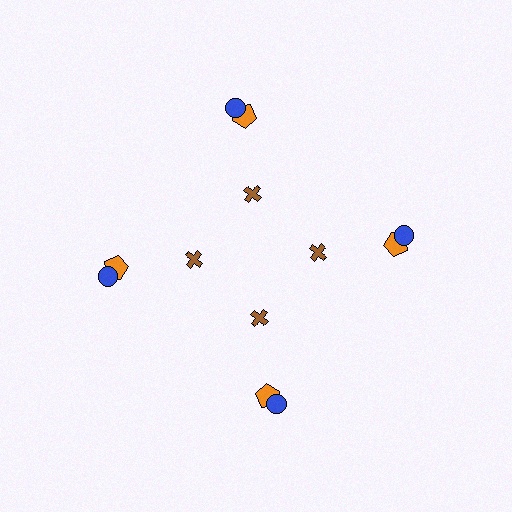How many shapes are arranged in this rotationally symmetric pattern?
There are 12 shapes, arranged in 4 groups of 3.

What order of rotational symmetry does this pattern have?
This pattern has 4-fold rotational symmetry.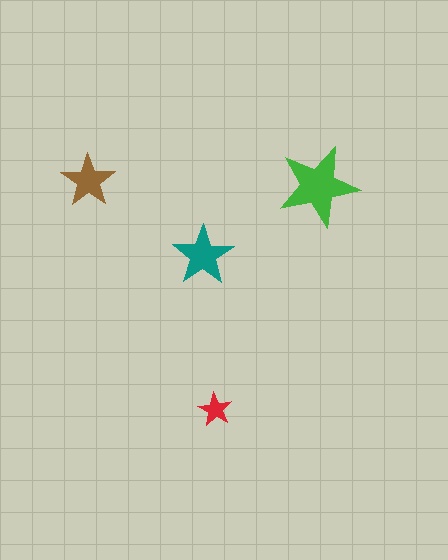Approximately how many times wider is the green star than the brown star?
About 1.5 times wider.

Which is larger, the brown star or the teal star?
The teal one.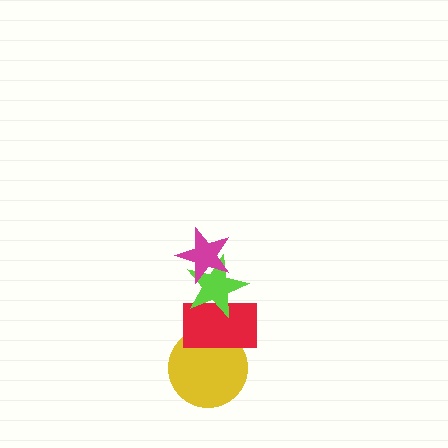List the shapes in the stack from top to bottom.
From top to bottom: the magenta star, the lime star, the red rectangle, the yellow circle.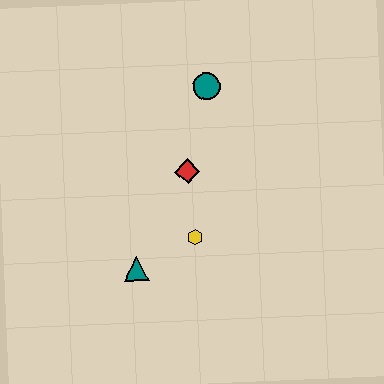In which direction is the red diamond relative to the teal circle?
The red diamond is below the teal circle.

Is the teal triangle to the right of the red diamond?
No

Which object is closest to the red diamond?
The yellow hexagon is closest to the red diamond.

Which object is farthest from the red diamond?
The teal triangle is farthest from the red diamond.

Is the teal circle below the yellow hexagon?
No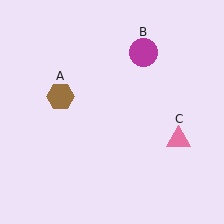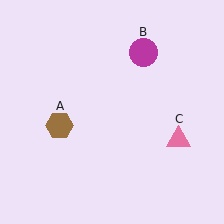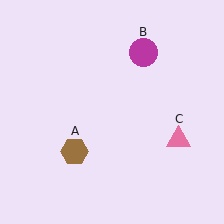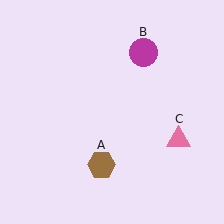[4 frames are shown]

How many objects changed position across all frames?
1 object changed position: brown hexagon (object A).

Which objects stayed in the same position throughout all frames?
Magenta circle (object B) and pink triangle (object C) remained stationary.